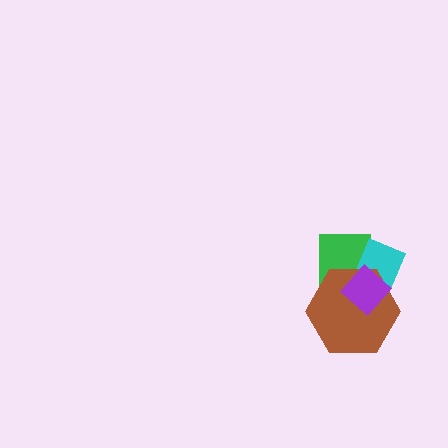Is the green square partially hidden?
Yes, it is partially covered by another shape.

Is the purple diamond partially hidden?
No, no other shape covers it.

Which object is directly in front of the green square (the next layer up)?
The cyan rectangle is directly in front of the green square.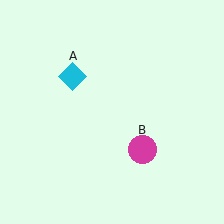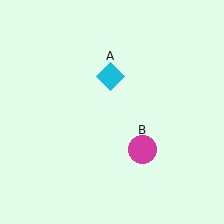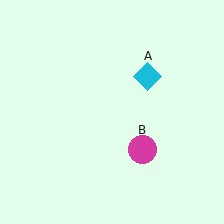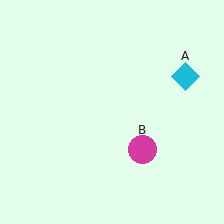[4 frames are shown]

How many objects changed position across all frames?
1 object changed position: cyan diamond (object A).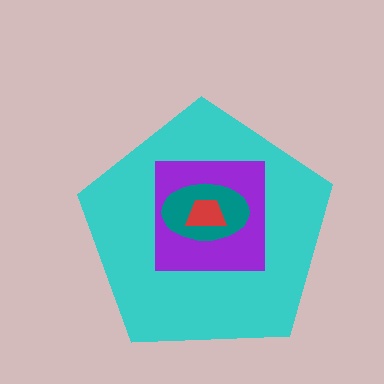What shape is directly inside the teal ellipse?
The red trapezoid.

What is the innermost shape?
The red trapezoid.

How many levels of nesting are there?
4.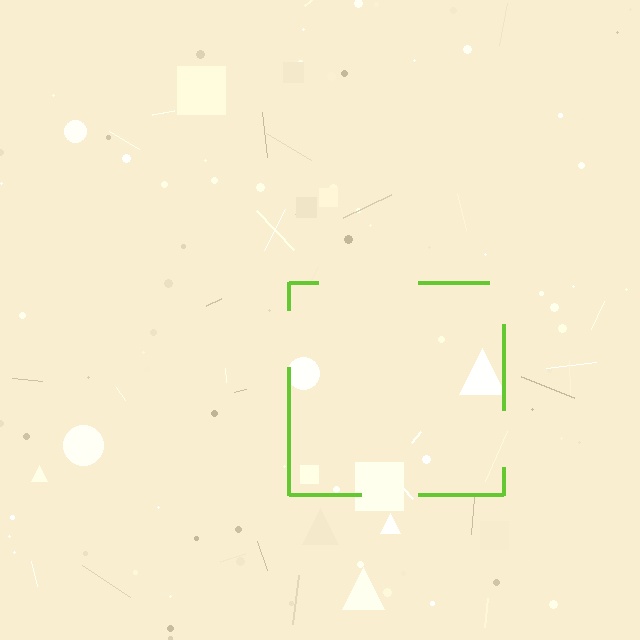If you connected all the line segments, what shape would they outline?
They would outline a square.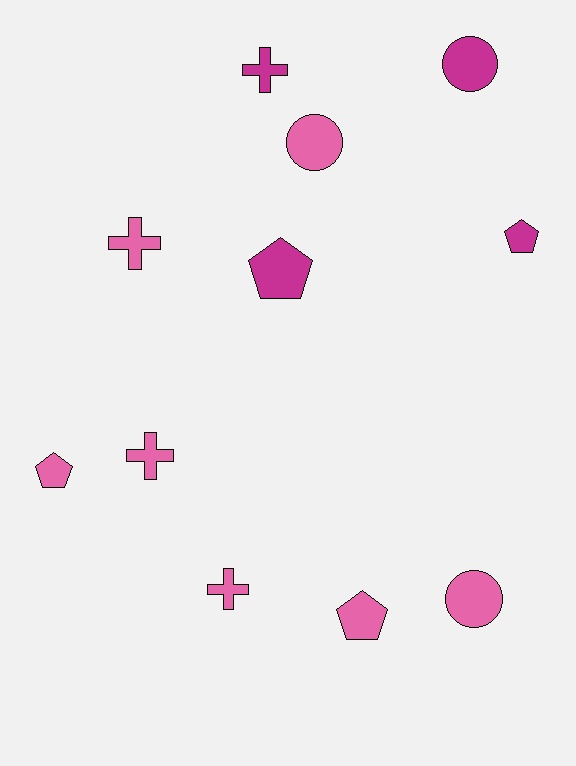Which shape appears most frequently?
Pentagon, with 4 objects.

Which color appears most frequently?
Pink, with 7 objects.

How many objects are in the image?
There are 11 objects.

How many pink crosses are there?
There are 3 pink crosses.